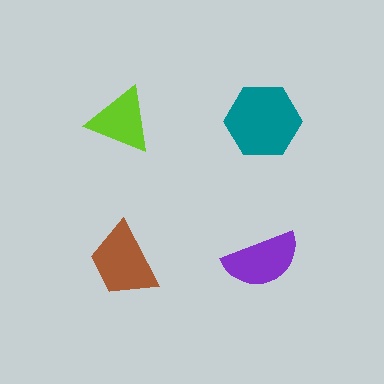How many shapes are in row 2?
2 shapes.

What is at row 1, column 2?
A teal hexagon.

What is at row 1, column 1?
A lime triangle.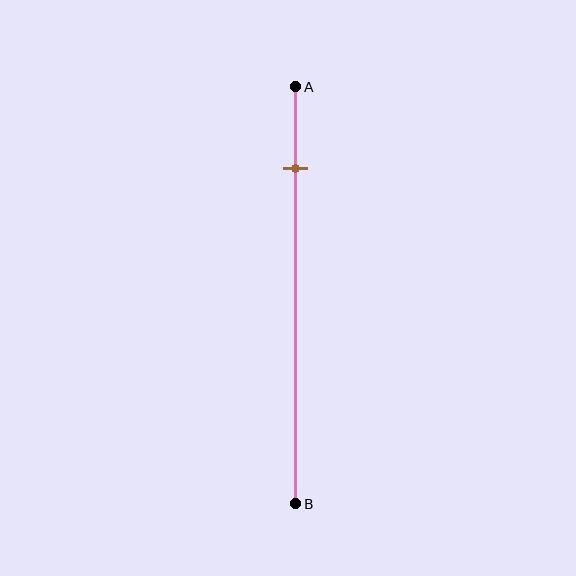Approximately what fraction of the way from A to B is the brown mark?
The brown mark is approximately 20% of the way from A to B.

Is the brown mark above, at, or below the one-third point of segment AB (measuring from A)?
The brown mark is above the one-third point of segment AB.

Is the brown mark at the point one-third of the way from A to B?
No, the mark is at about 20% from A, not at the 33% one-third point.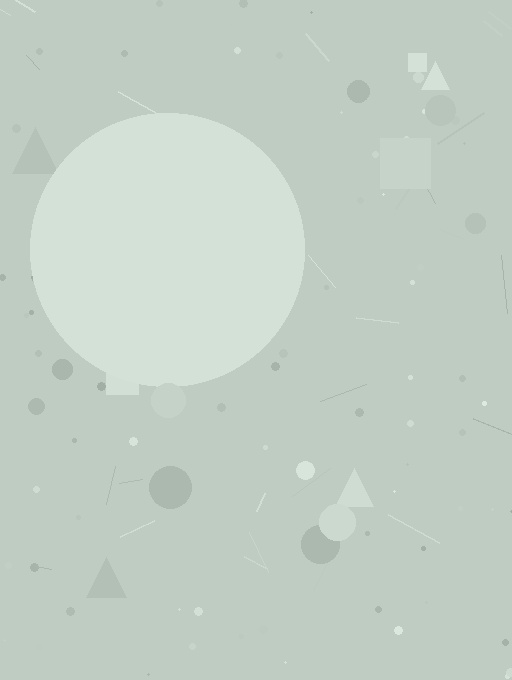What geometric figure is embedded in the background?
A circle is embedded in the background.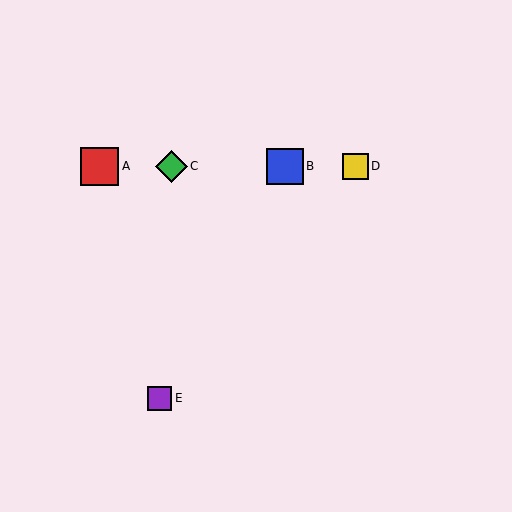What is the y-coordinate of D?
Object D is at y≈166.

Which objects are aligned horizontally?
Objects A, B, C, D are aligned horizontally.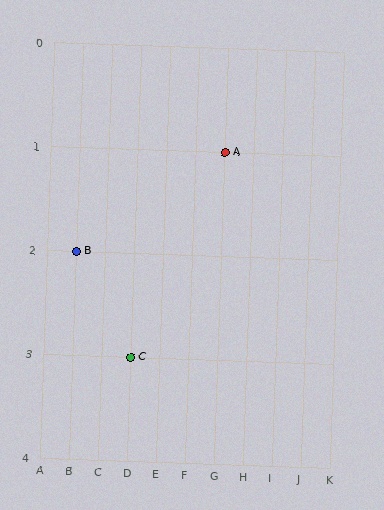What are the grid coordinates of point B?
Point B is at grid coordinates (B, 2).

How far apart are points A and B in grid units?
Points A and B are 5 columns and 1 row apart (about 5.1 grid units diagonally).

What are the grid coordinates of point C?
Point C is at grid coordinates (D, 3).